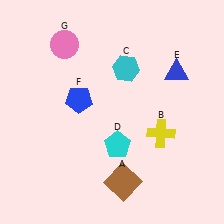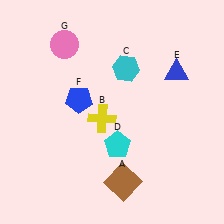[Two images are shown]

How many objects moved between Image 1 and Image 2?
1 object moved between the two images.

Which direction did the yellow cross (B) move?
The yellow cross (B) moved left.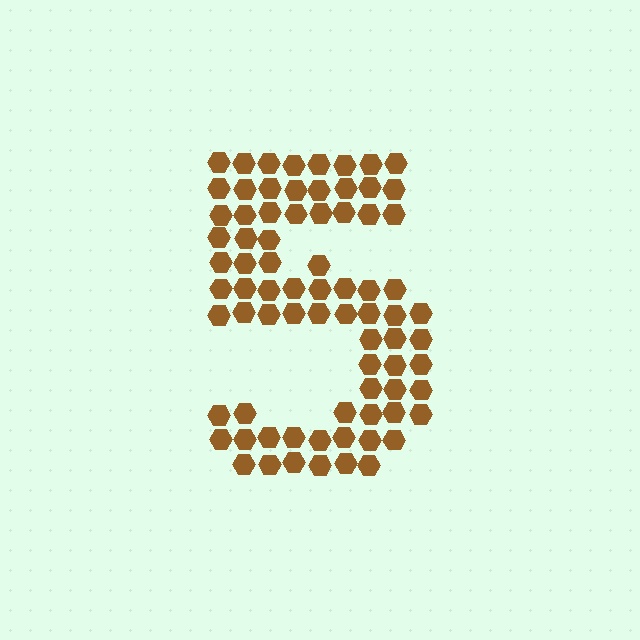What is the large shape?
The large shape is the digit 5.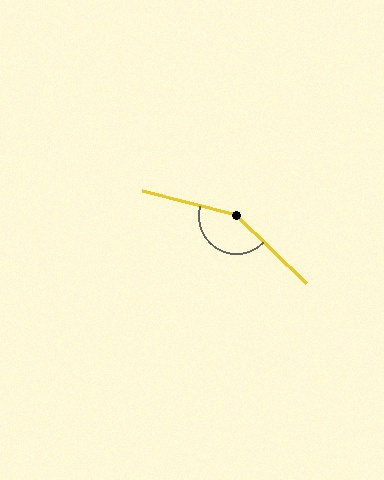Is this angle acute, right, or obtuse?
It is obtuse.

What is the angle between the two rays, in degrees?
Approximately 150 degrees.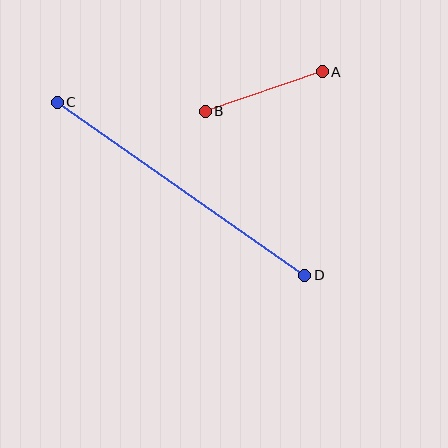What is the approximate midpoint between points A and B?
The midpoint is at approximately (264, 92) pixels.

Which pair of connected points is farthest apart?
Points C and D are farthest apart.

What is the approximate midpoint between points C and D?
The midpoint is at approximately (181, 189) pixels.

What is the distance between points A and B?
The distance is approximately 123 pixels.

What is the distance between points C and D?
The distance is approximately 302 pixels.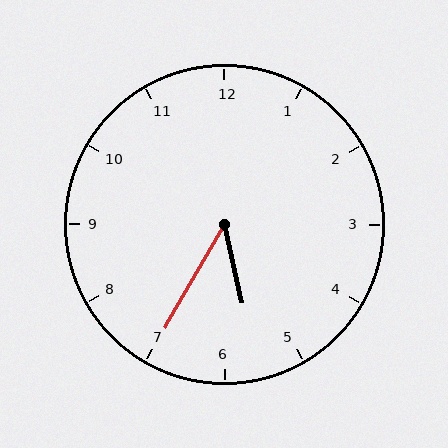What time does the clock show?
5:35.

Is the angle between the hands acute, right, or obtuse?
It is acute.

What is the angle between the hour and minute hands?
Approximately 42 degrees.